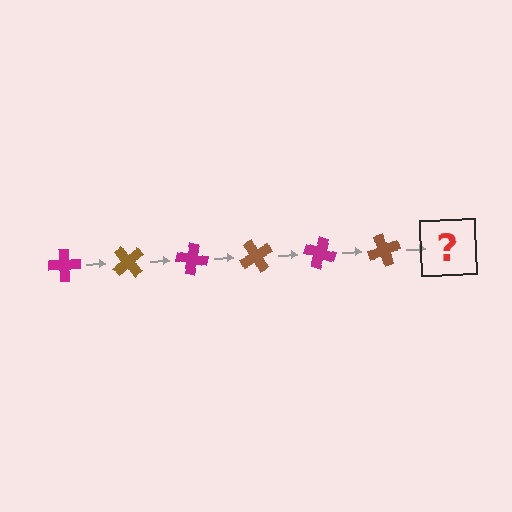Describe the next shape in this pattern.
It should be a magenta cross, rotated 300 degrees from the start.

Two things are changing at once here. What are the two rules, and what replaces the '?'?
The two rules are that it rotates 50 degrees each step and the color cycles through magenta and brown. The '?' should be a magenta cross, rotated 300 degrees from the start.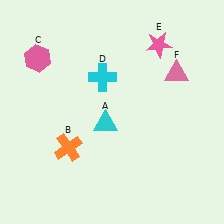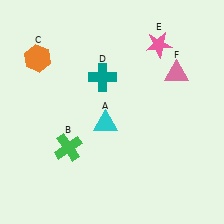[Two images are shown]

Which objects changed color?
B changed from orange to green. C changed from pink to orange. D changed from cyan to teal.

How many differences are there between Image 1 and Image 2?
There are 3 differences between the two images.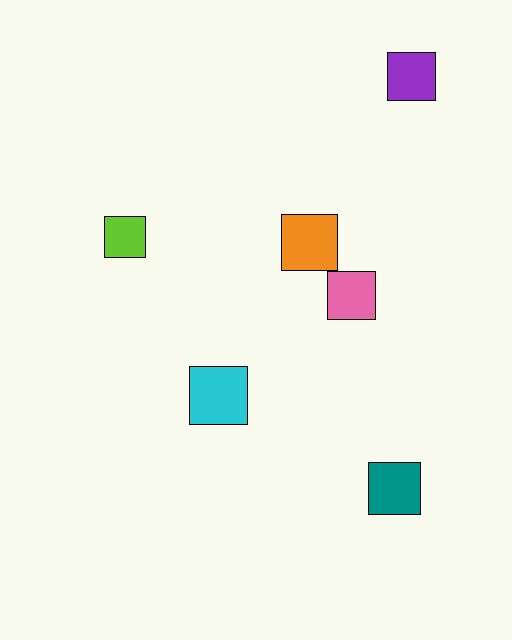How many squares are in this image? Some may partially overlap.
There are 6 squares.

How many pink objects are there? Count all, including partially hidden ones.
There is 1 pink object.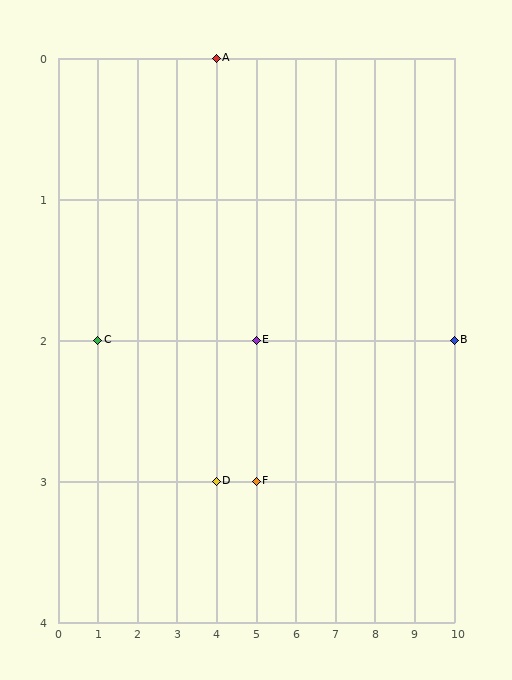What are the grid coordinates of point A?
Point A is at grid coordinates (4, 0).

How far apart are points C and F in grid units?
Points C and F are 4 columns and 1 row apart (about 4.1 grid units diagonally).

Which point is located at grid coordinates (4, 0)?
Point A is at (4, 0).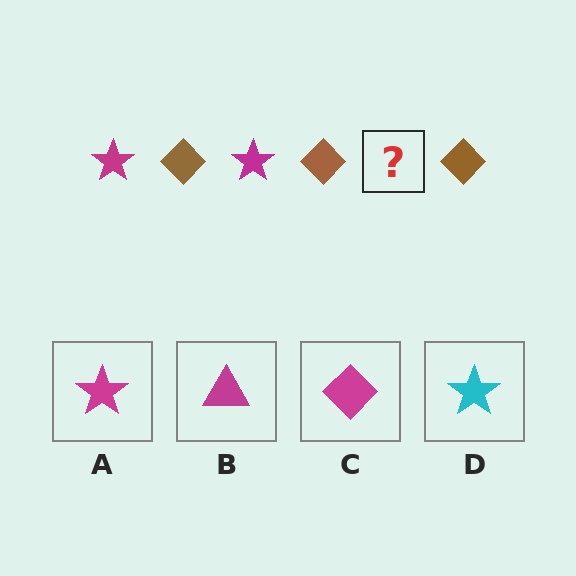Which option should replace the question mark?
Option A.